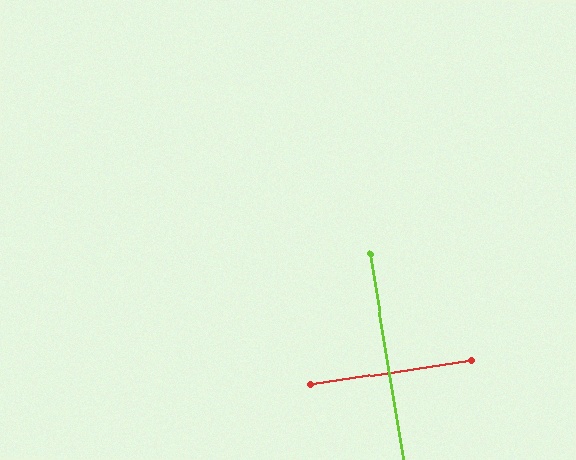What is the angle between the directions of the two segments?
Approximately 89 degrees.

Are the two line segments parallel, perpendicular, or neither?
Perpendicular — they meet at approximately 89°.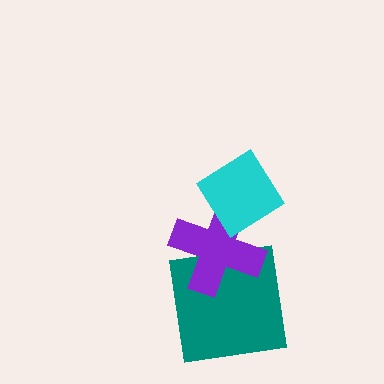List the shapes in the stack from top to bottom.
From top to bottom: the cyan diamond, the purple cross, the teal square.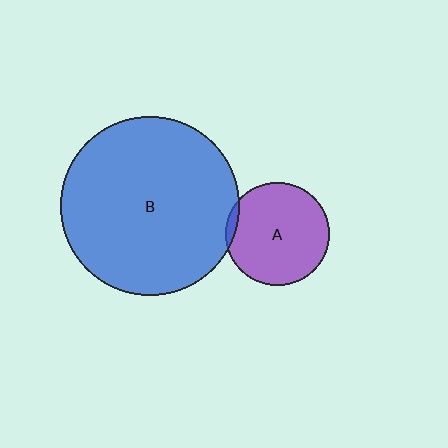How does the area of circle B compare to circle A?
Approximately 3.0 times.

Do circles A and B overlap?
Yes.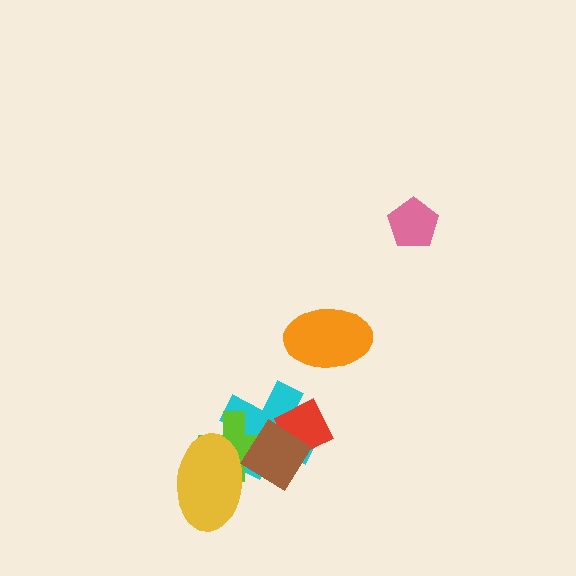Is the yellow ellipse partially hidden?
Yes, it is partially covered by another shape.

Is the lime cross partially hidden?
Yes, it is partially covered by another shape.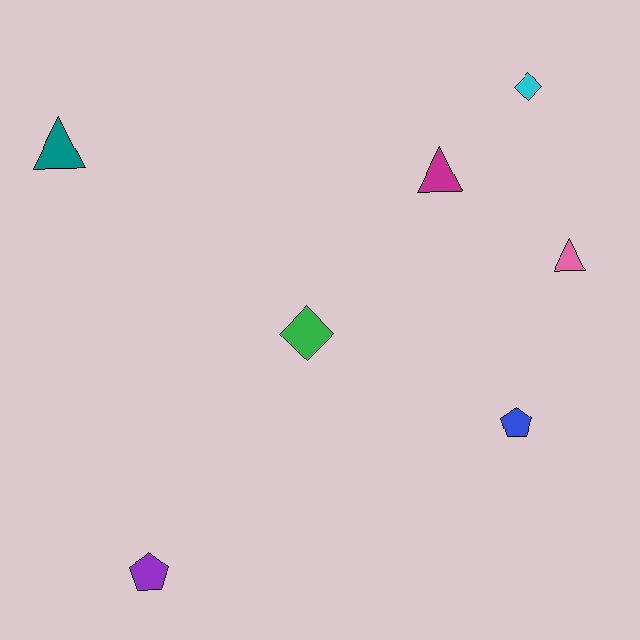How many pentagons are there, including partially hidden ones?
There are 2 pentagons.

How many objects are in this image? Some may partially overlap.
There are 7 objects.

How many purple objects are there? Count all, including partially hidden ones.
There is 1 purple object.